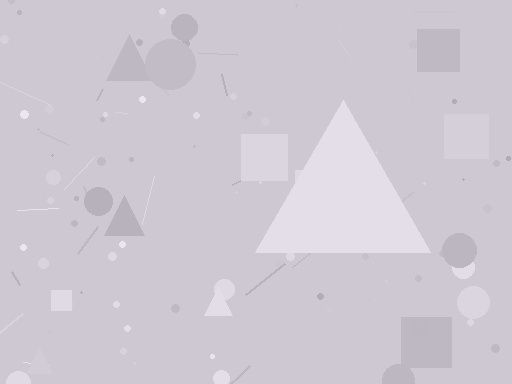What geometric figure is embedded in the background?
A triangle is embedded in the background.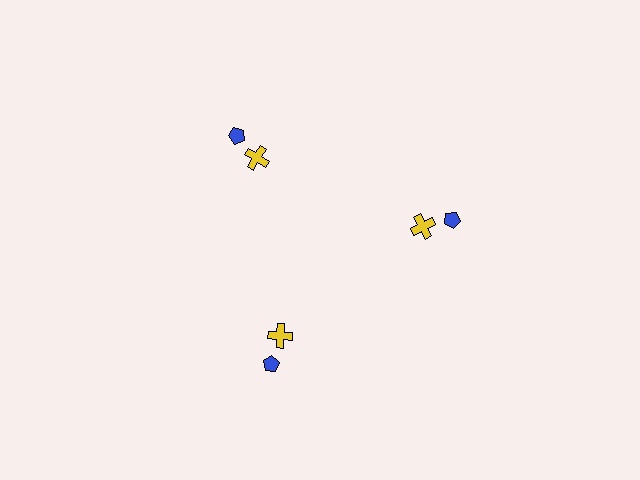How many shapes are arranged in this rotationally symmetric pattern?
There are 6 shapes, arranged in 3 groups of 2.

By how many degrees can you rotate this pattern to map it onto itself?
The pattern maps onto itself every 120 degrees of rotation.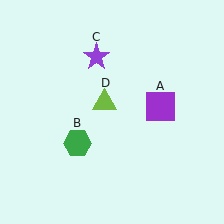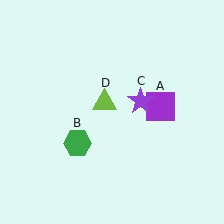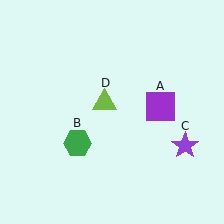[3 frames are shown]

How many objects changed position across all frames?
1 object changed position: purple star (object C).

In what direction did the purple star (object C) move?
The purple star (object C) moved down and to the right.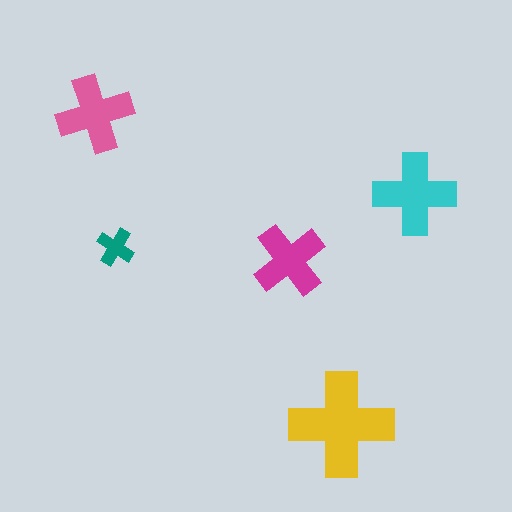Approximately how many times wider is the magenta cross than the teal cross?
About 2 times wider.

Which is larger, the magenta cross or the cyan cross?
The cyan one.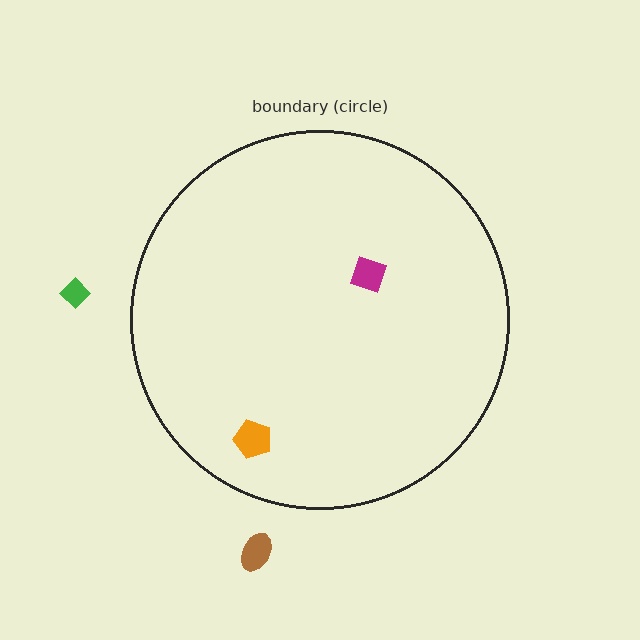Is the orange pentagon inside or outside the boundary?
Inside.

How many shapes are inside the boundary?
2 inside, 2 outside.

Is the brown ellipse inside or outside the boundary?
Outside.